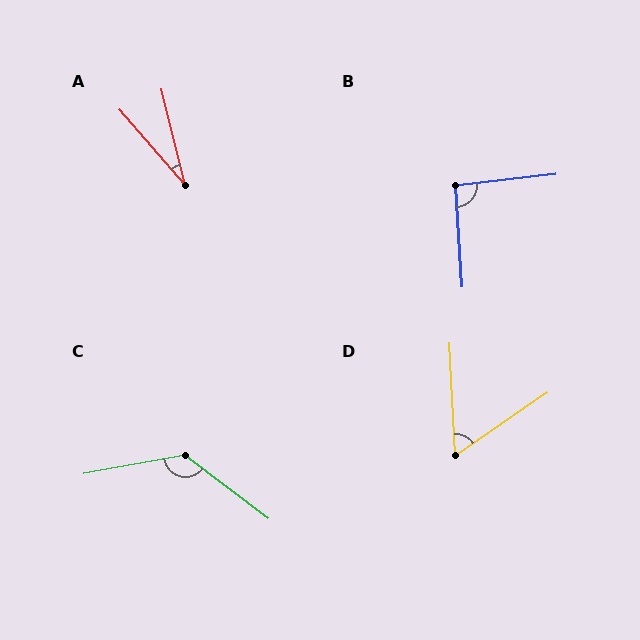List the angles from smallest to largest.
A (27°), D (58°), B (93°), C (132°).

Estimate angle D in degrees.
Approximately 58 degrees.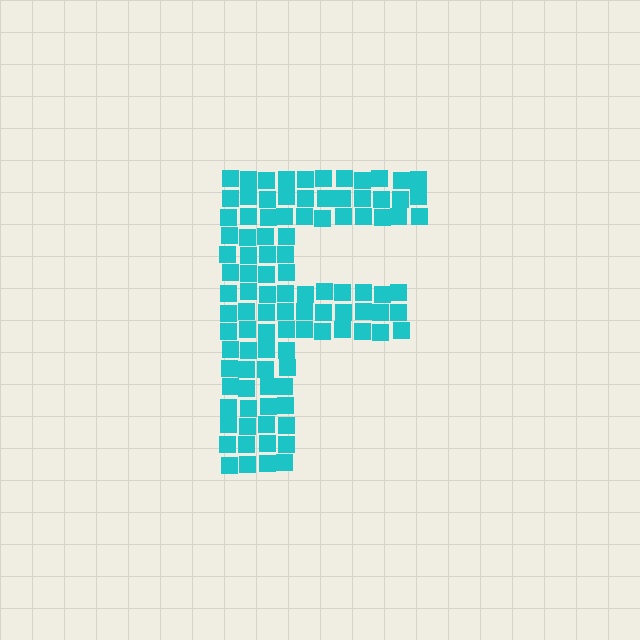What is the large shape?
The large shape is the letter F.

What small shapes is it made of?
It is made of small squares.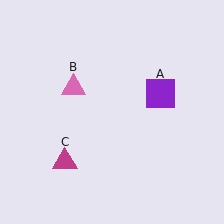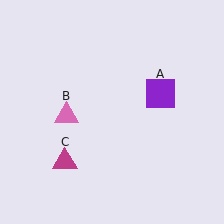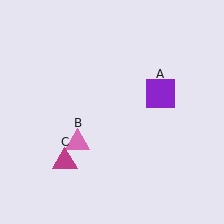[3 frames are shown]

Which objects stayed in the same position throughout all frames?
Purple square (object A) and magenta triangle (object C) remained stationary.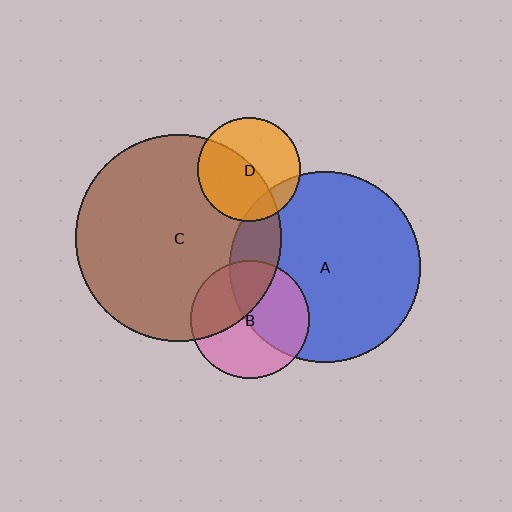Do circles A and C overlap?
Yes.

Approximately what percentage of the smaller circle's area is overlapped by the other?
Approximately 15%.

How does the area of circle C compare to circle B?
Approximately 3.0 times.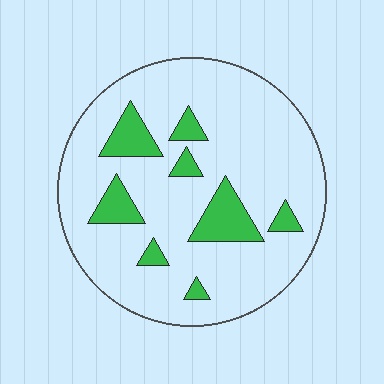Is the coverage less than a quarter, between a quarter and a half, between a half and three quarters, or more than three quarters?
Less than a quarter.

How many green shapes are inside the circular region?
8.